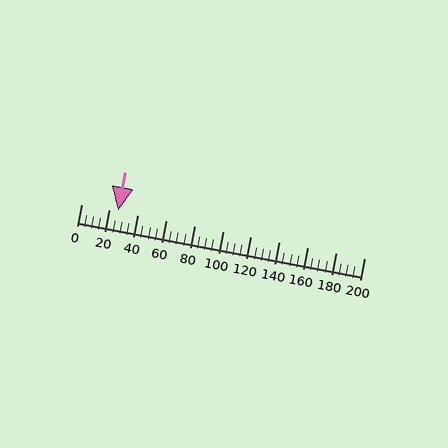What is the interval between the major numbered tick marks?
The major tick marks are spaced 20 units apart.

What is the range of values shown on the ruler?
The ruler shows values from 0 to 200.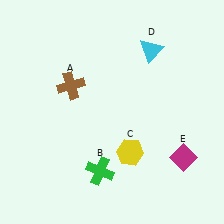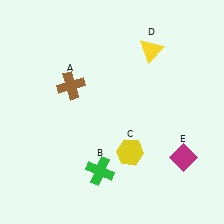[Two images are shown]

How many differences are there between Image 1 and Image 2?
There is 1 difference between the two images.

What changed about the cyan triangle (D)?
In Image 1, D is cyan. In Image 2, it changed to yellow.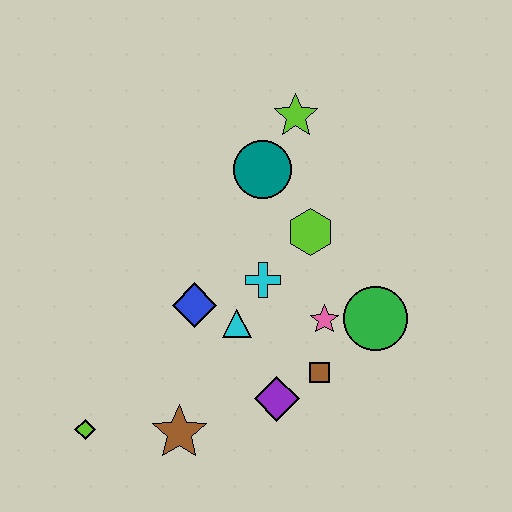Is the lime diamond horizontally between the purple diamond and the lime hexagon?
No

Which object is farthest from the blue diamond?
The lime star is farthest from the blue diamond.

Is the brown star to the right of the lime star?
No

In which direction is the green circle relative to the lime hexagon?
The green circle is below the lime hexagon.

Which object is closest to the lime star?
The teal circle is closest to the lime star.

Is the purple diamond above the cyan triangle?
No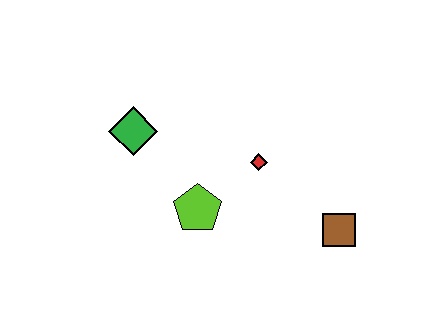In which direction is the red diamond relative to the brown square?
The red diamond is to the left of the brown square.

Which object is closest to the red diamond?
The lime pentagon is closest to the red diamond.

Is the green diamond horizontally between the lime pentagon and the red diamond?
No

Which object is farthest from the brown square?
The green diamond is farthest from the brown square.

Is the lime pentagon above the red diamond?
No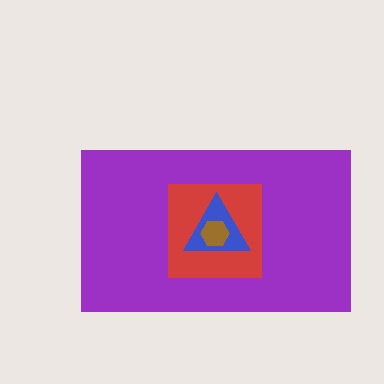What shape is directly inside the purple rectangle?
The red square.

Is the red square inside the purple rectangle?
Yes.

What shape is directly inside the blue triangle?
The brown hexagon.